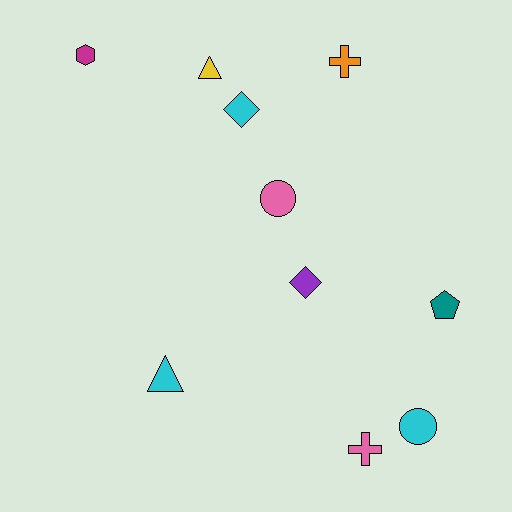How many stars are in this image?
There are no stars.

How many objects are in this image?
There are 10 objects.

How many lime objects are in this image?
There are no lime objects.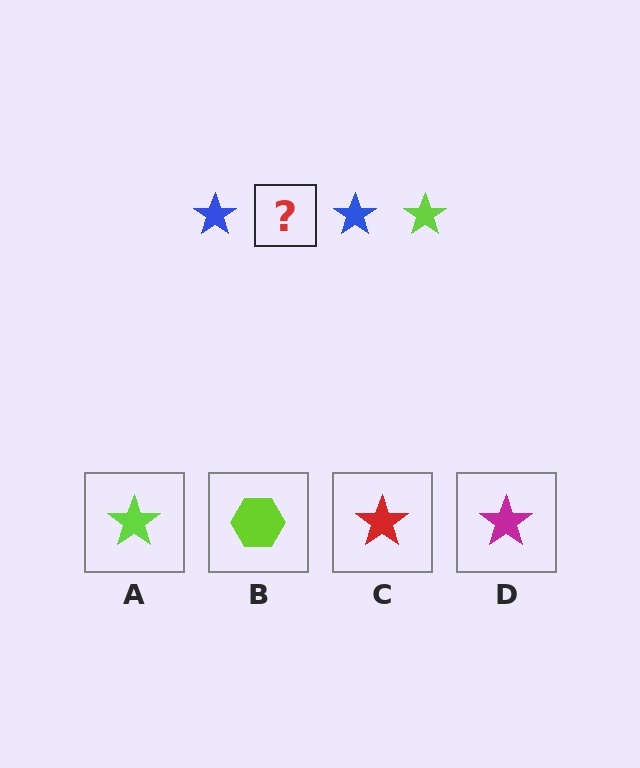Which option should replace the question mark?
Option A.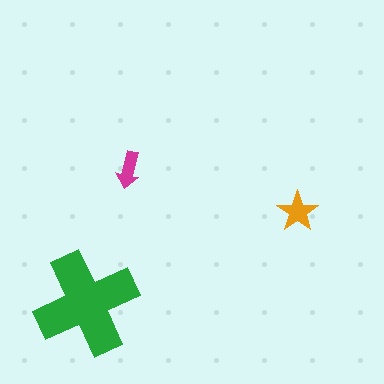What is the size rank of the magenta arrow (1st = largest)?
3rd.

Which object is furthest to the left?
The green cross is leftmost.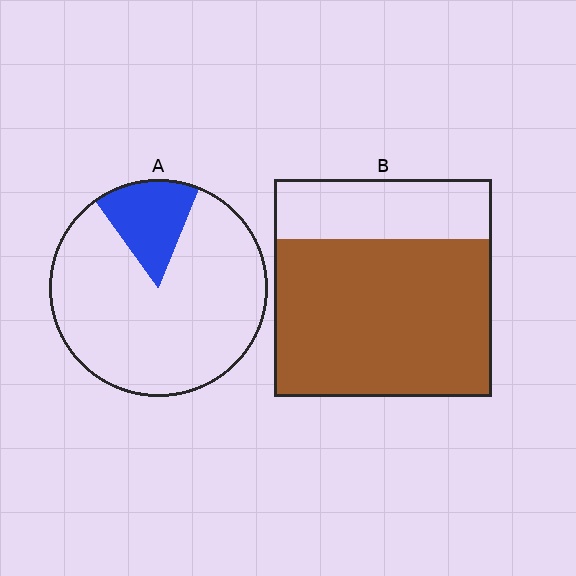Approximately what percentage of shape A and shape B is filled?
A is approximately 15% and B is approximately 70%.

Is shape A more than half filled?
No.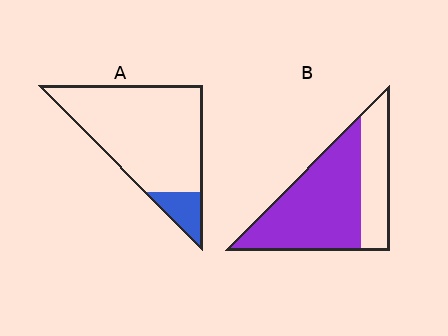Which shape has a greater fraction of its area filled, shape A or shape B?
Shape B.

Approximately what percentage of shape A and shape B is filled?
A is approximately 15% and B is approximately 70%.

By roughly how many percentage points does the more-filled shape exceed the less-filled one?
By roughly 55 percentage points (B over A).